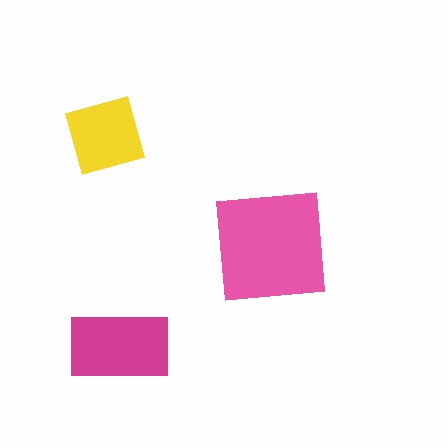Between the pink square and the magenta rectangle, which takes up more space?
The pink square.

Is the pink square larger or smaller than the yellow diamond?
Larger.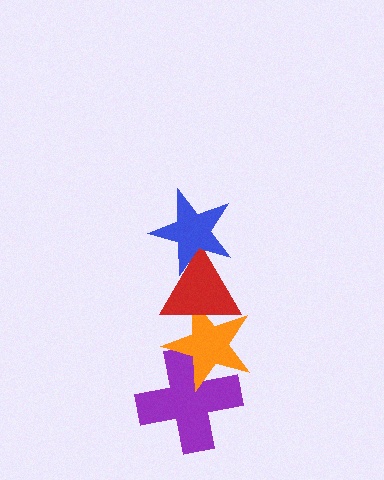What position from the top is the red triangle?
The red triangle is 2nd from the top.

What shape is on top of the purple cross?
The orange star is on top of the purple cross.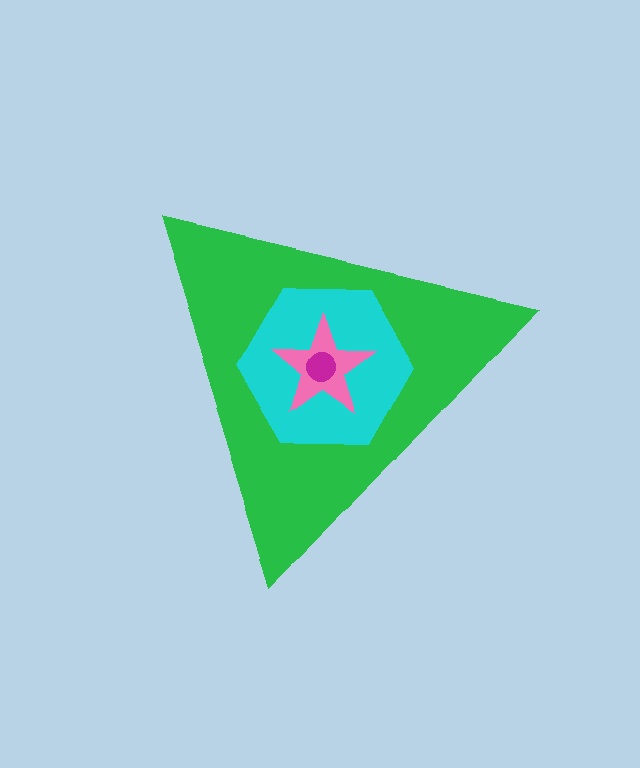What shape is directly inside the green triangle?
The cyan hexagon.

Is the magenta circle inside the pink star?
Yes.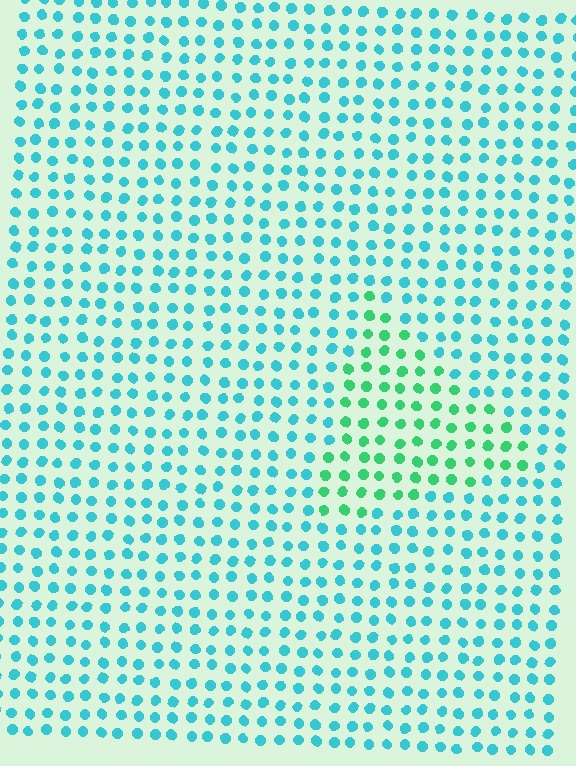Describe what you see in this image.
The image is filled with small cyan elements in a uniform arrangement. A triangle-shaped region is visible where the elements are tinted to a slightly different hue, forming a subtle color boundary.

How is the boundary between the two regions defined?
The boundary is defined purely by a slight shift in hue (about 41 degrees). Spacing, size, and orientation are identical on both sides.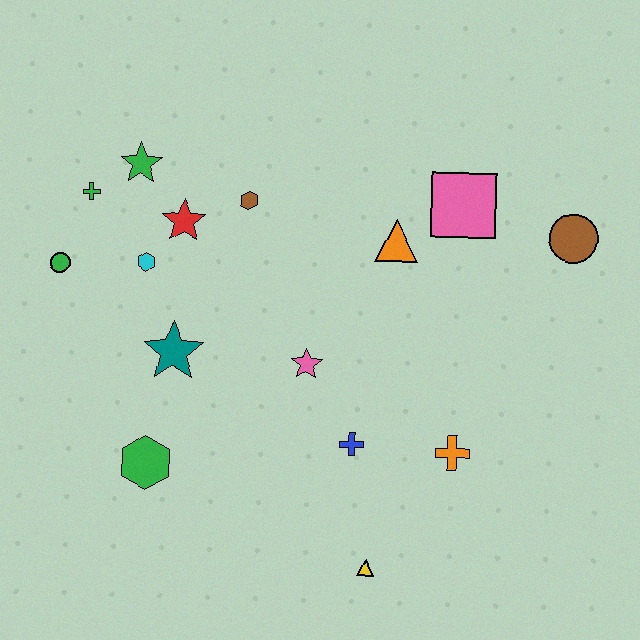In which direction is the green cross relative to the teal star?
The green cross is above the teal star.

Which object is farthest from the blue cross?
The green cross is farthest from the blue cross.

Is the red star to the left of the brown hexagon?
Yes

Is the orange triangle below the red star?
Yes